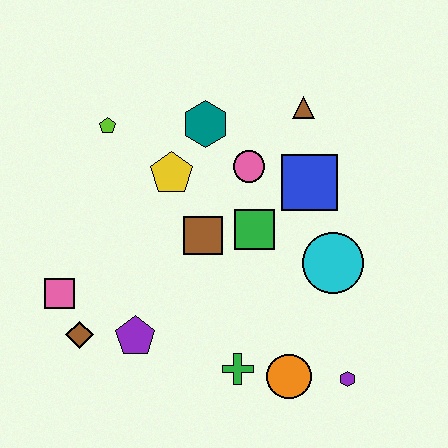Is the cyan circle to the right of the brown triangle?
Yes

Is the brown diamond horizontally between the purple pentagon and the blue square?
No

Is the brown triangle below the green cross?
No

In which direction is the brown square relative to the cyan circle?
The brown square is to the left of the cyan circle.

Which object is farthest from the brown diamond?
The brown triangle is farthest from the brown diamond.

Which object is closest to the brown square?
The green square is closest to the brown square.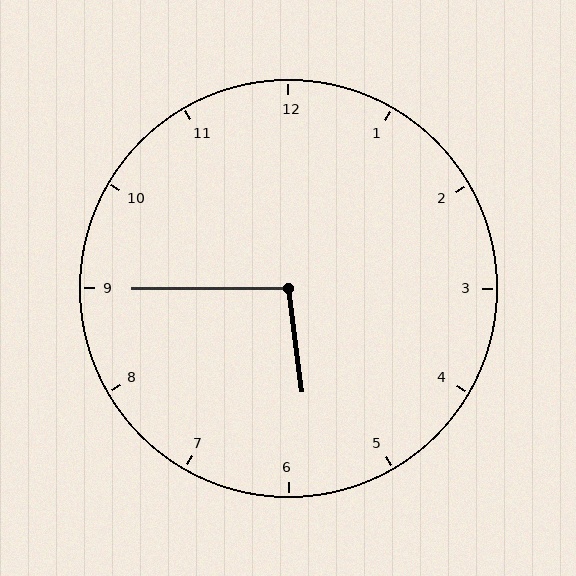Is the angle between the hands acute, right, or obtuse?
It is obtuse.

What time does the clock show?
5:45.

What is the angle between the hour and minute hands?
Approximately 98 degrees.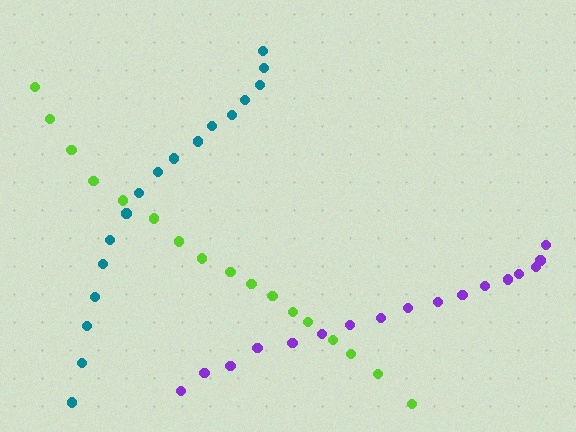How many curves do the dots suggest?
There are 3 distinct paths.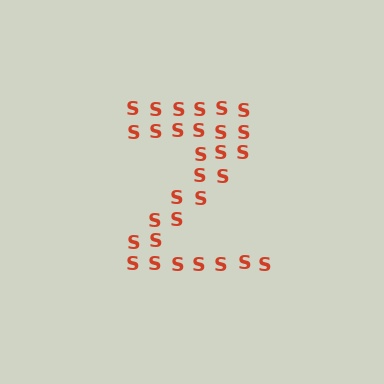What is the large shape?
The large shape is the letter Z.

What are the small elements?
The small elements are letter S's.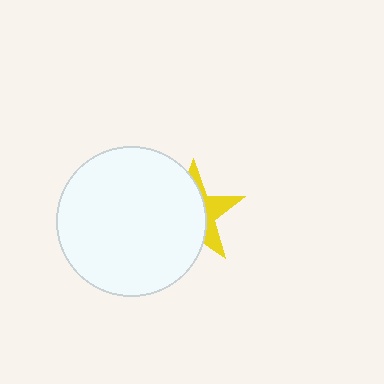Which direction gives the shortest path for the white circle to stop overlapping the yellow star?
Moving left gives the shortest separation.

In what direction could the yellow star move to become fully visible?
The yellow star could move right. That would shift it out from behind the white circle entirely.